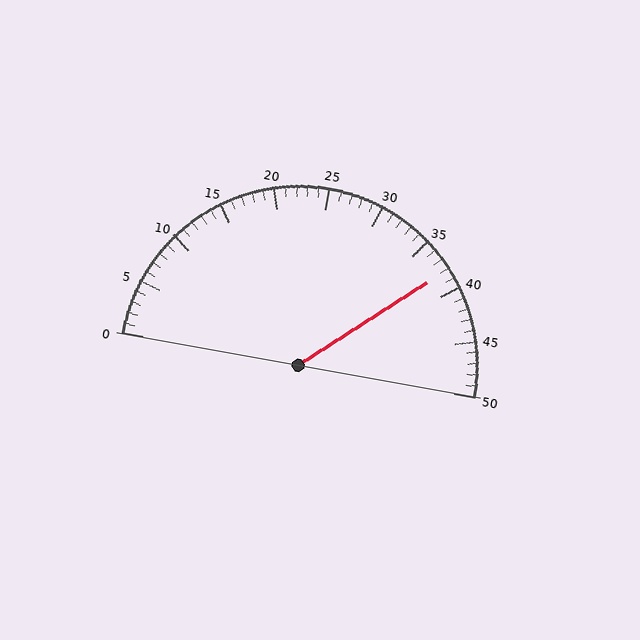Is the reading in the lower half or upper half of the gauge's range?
The reading is in the upper half of the range (0 to 50).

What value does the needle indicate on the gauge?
The needle indicates approximately 38.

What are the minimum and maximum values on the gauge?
The gauge ranges from 0 to 50.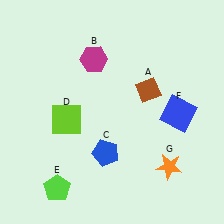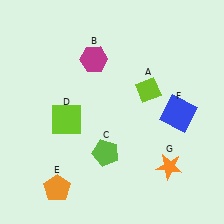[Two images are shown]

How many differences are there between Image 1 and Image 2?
There are 3 differences between the two images.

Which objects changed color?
A changed from brown to lime. C changed from blue to lime. E changed from lime to orange.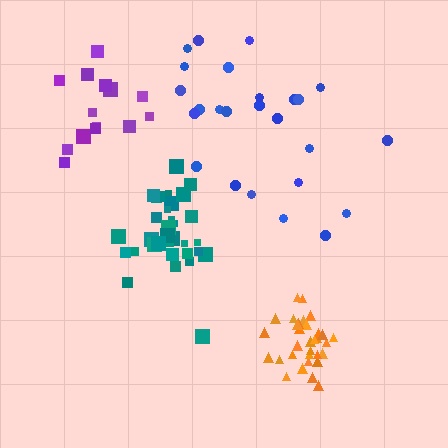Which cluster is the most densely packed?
Orange.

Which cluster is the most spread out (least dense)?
Blue.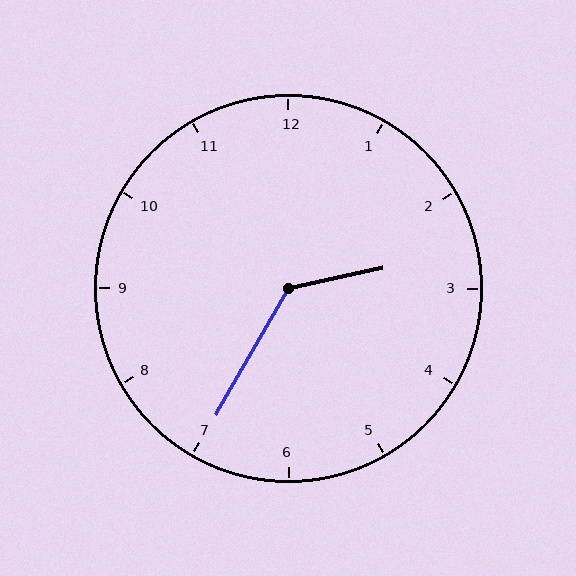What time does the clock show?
2:35.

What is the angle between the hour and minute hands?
Approximately 132 degrees.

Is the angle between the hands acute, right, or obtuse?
It is obtuse.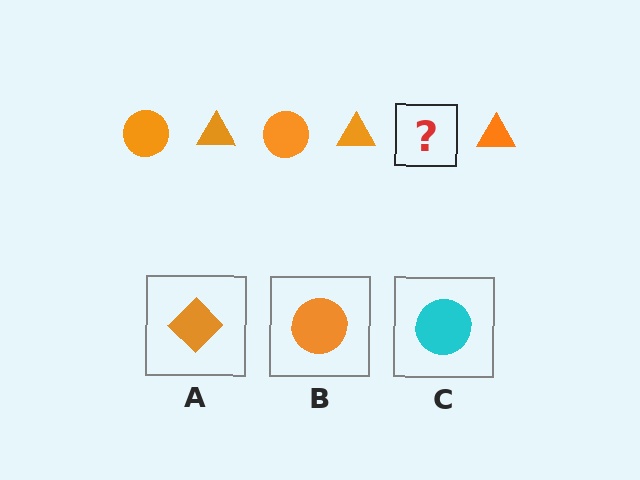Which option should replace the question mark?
Option B.